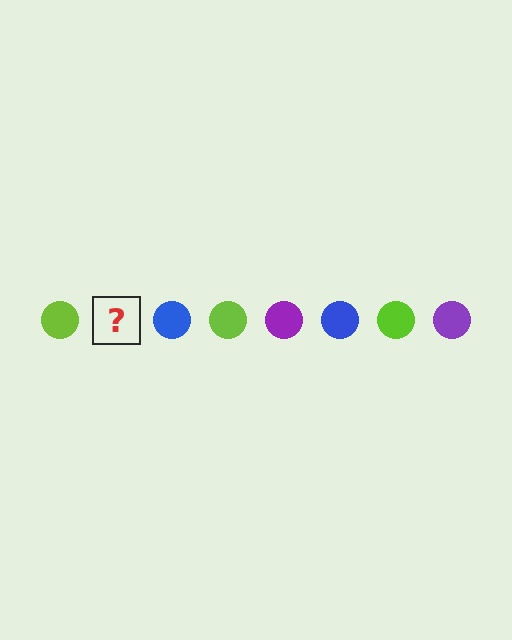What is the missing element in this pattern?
The missing element is a purple circle.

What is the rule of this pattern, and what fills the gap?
The rule is that the pattern cycles through lime, purple, blue circles. The gap should be filled with a purple circle.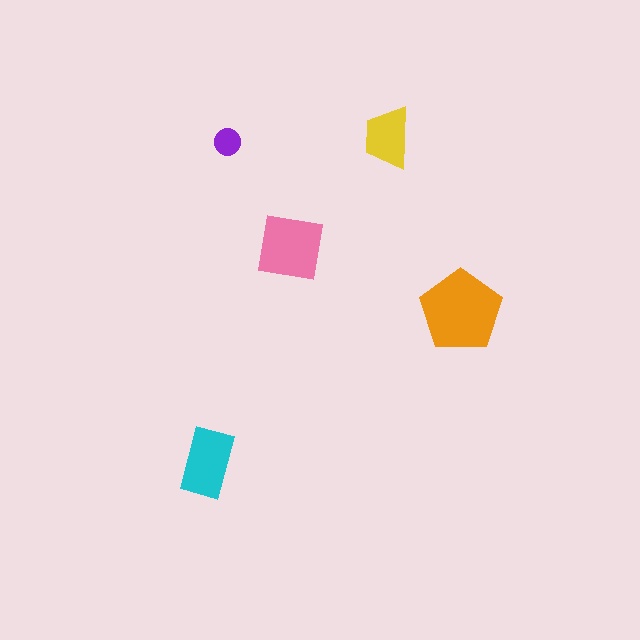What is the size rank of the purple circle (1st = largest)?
5th.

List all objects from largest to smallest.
The orange pentagon, the pink square, the cyan rectangle, the yellow trapezoid, the purple circle.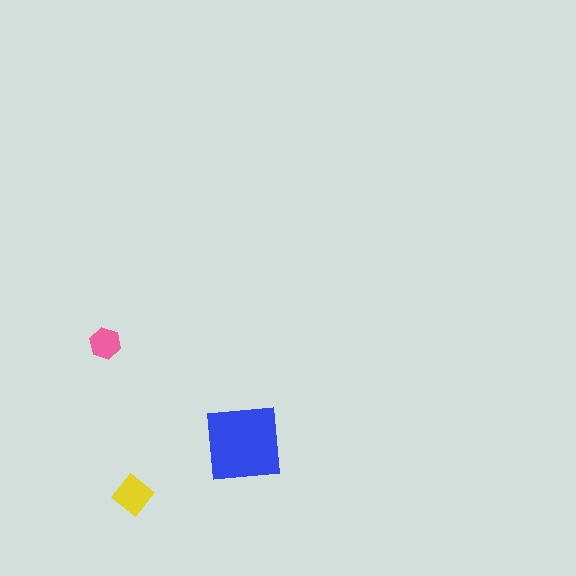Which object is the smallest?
The pink hexagon.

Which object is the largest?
The blue square.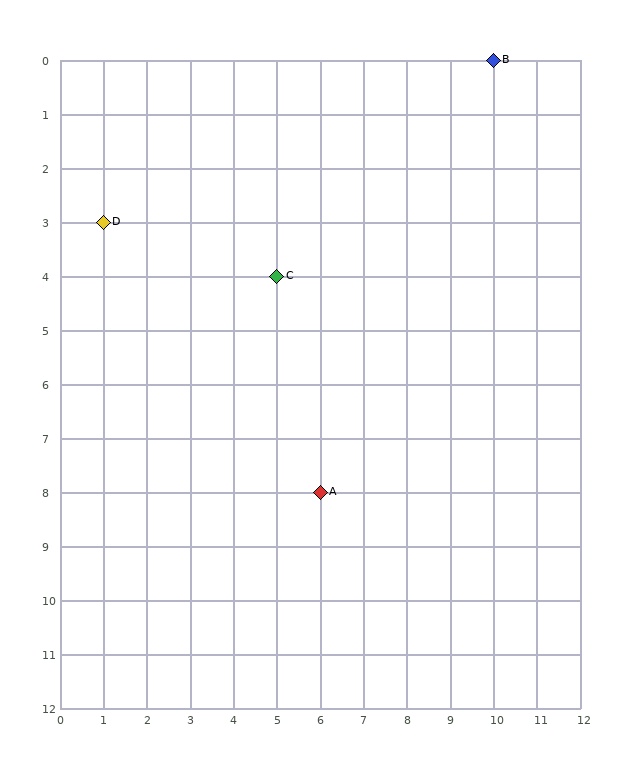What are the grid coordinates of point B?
Point B is at grid coordinates (10, 0).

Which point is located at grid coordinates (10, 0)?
Point B is at (10, 0).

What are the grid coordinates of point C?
Point C is at grid coordinates (5, 4).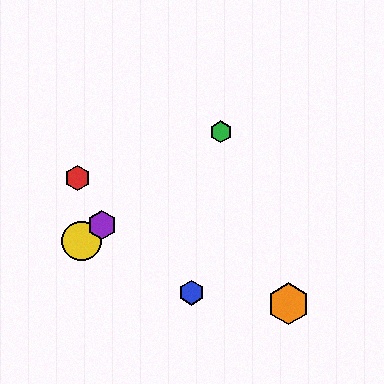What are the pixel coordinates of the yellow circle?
The yellow circle is at (81, 241).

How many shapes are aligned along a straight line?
3 shapes (the green hexagon, the yellow circle, the purple hexagon) are aligned along a straight line.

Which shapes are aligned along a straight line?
The green hexagon, the yellow circle, the purple hexagon are aligned along a straight line.